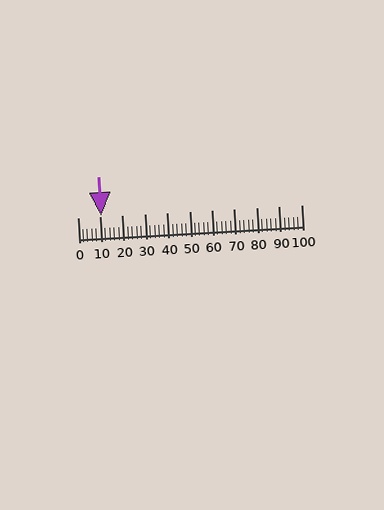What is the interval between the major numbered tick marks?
The major tick marks are spaced 10 units apart.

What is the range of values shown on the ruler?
The ruler shows values from 0 to 100.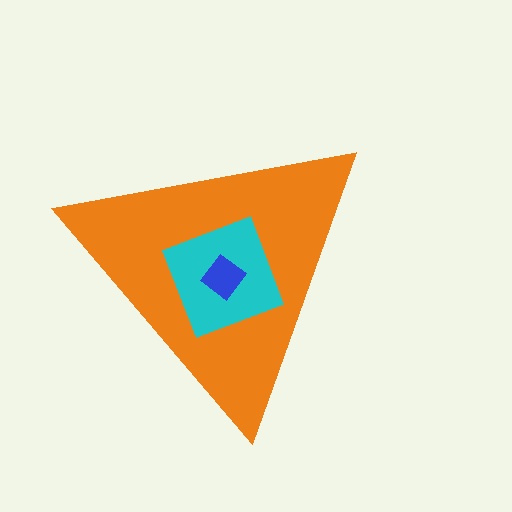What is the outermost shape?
The orange triangle.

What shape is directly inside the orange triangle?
The cyan diamond.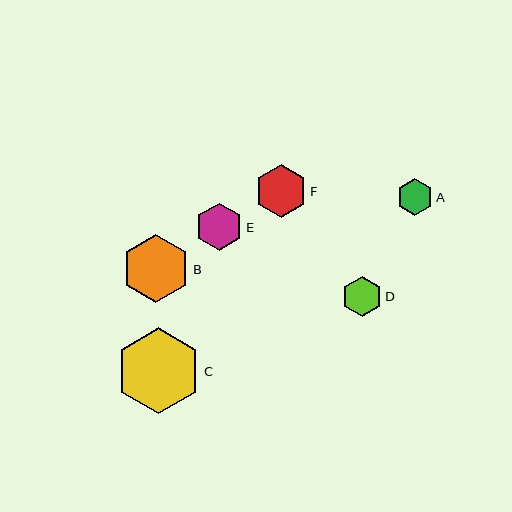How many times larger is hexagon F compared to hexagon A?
Hexagon F is approximately 1.4 times the size of hexagon A.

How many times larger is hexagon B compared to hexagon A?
Hexagon B is approximately 1.9 times the size of hexagon A.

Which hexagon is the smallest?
Hexagon A is the smallest with a size of approximately 37 pixels.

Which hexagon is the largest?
Hexagon C is the largest with a size of approximately 86 pixels.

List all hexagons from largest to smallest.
From largest to smallest: C, B, F, E, D, A.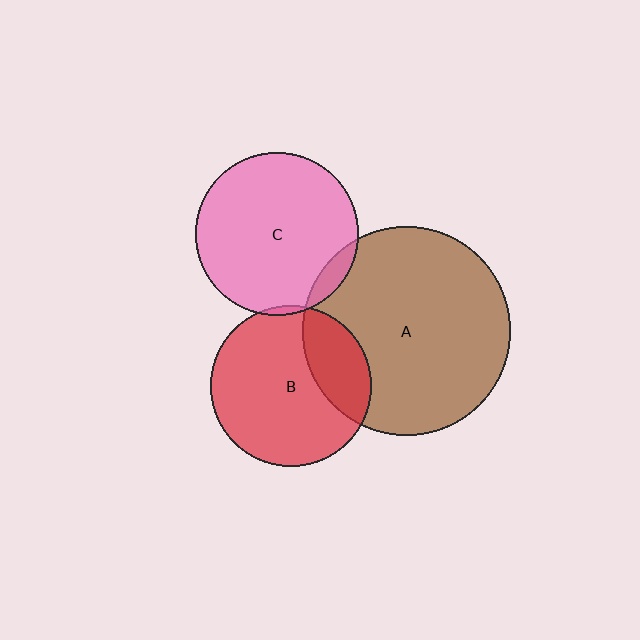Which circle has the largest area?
Circle A (brown).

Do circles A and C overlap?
Yes.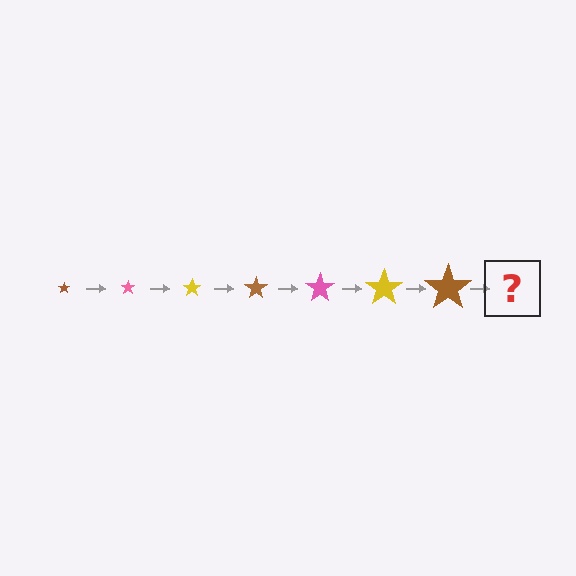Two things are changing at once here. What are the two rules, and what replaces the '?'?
The two rules are that the star grows larger each step and the color cycles through brown, pink, and yellow. The '?' should be a pink star, larger than the previous one.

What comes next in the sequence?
The next element should be a pink star, larger than the previous one.